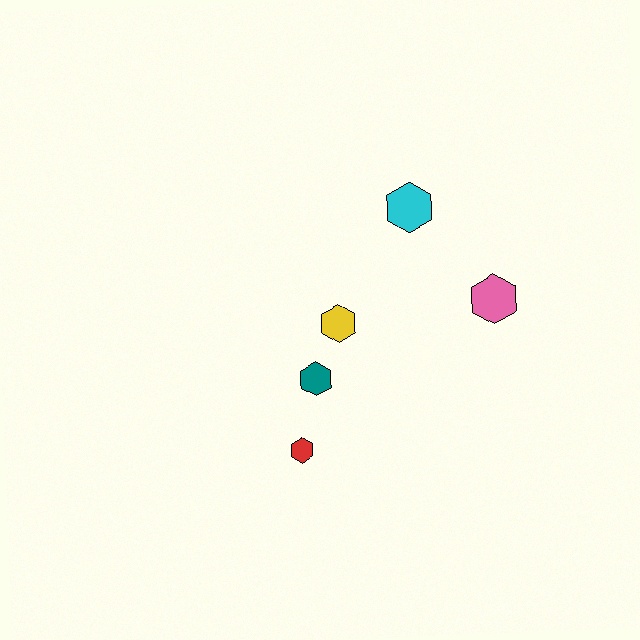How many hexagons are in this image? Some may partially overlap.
There are 5 hexagons.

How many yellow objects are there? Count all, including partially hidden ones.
There is 1 yellow object.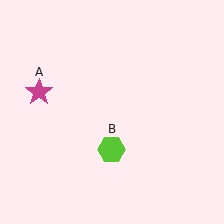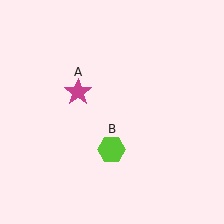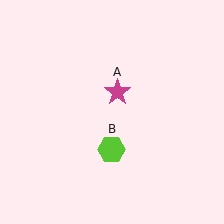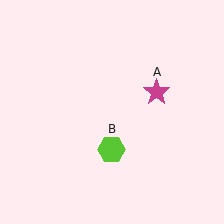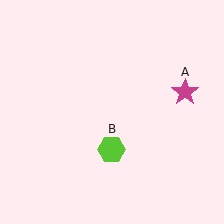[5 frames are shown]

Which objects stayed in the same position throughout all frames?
Lime hexagon (object B) remained stationary.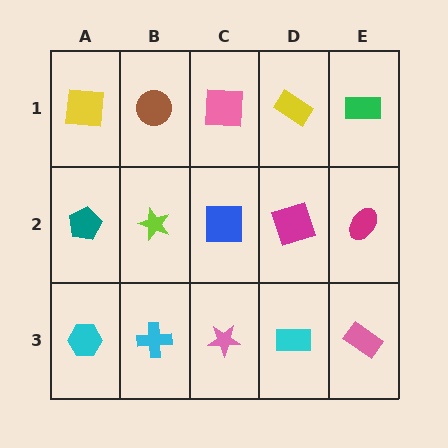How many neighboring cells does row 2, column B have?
4.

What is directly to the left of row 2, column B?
A teal pentagon.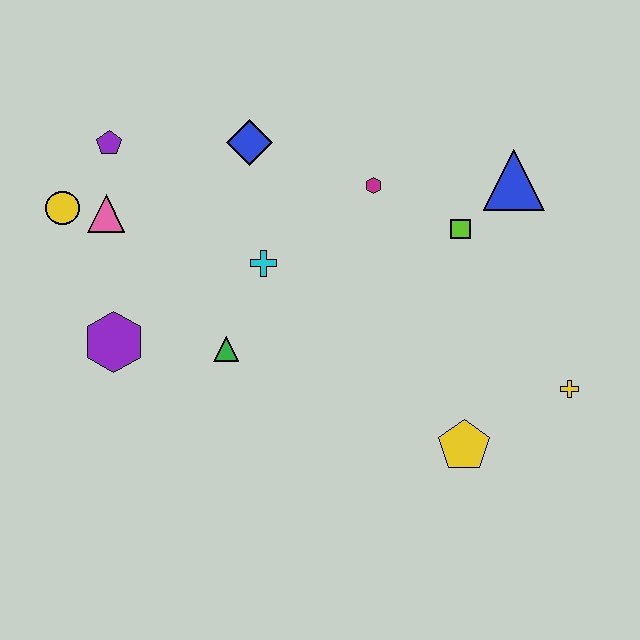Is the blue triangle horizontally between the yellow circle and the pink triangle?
No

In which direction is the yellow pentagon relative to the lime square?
The yellow pentagon is below the lime square.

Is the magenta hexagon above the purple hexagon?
Yes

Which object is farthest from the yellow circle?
The yellow cross is farthest from the yellow circle.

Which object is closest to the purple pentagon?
The pink triangle is closest to the purple pentagon.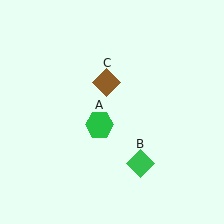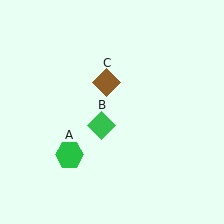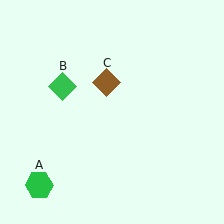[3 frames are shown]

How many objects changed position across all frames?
2 objects changed position: green hexagon (object A), green diamond (object B).